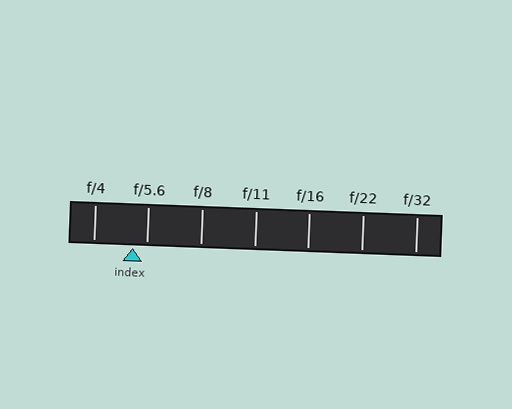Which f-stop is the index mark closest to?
The index mark is closest to f/5.6.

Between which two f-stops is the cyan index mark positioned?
The index mark is between f/4 and f/5.6.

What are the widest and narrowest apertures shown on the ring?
The widest aperture shown is f/4 and the narrowest is f/32.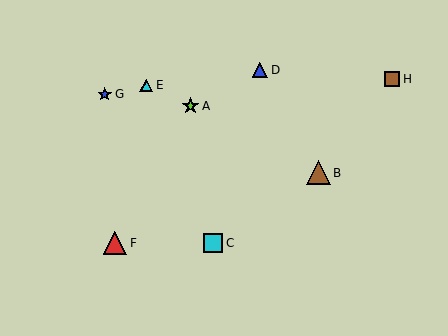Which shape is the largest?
The brown triangle (labeled B) is the largest.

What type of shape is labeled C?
Shape C is a cyan square.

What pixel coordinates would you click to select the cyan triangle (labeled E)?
Click at (146, 85) to select the cyan triangle E.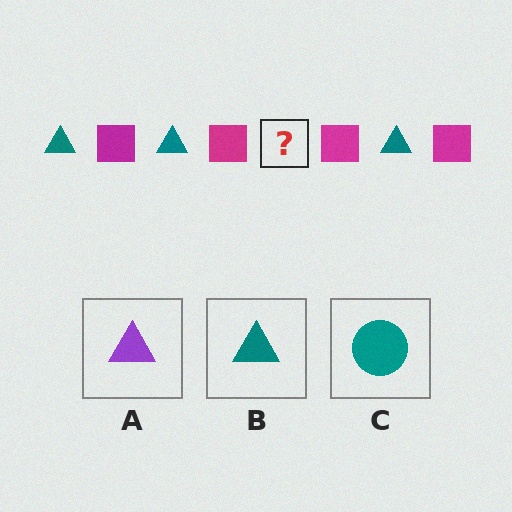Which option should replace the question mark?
Option B.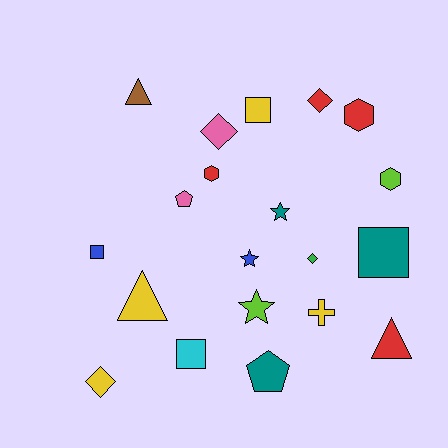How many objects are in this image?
There are 20 objects.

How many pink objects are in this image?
There are 2 pink objects.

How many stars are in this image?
There are 3 stars.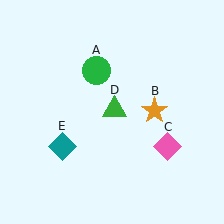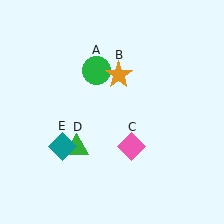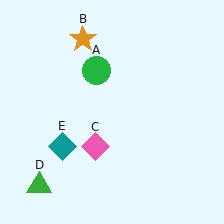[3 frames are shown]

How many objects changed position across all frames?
3 objects changed position: orange star (object B), pink diamond (object C), green triangle (object D).